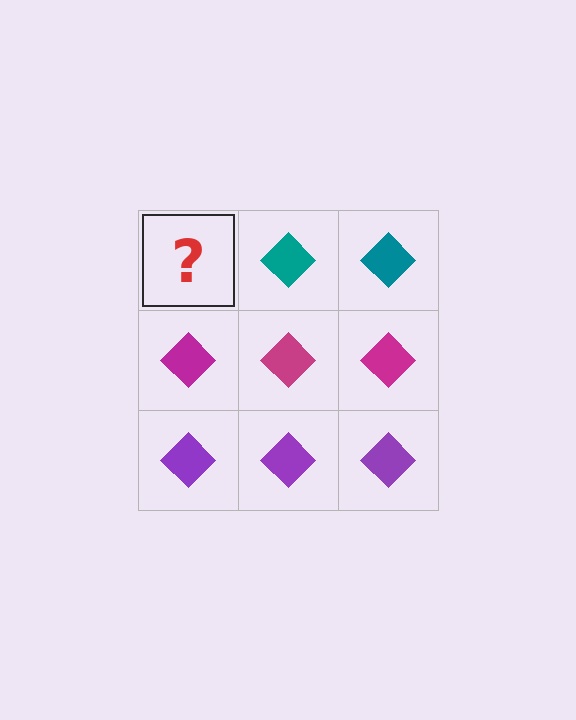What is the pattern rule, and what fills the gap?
The rule is that each row has a consistent color. The gap should be filled with a teal diamond.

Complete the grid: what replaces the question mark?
The question mark should be replaced with a teal diamond.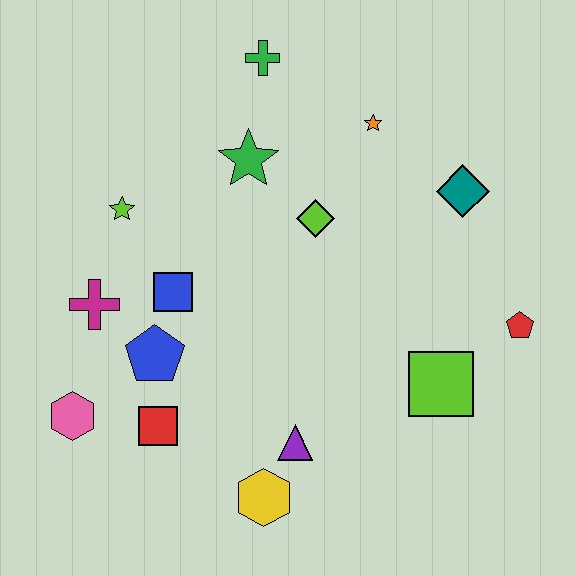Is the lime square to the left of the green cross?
No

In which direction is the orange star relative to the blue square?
The orange star is to the right of the blue square.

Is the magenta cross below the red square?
No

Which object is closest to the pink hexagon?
The red square is closest to the pink hexagon.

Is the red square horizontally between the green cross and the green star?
No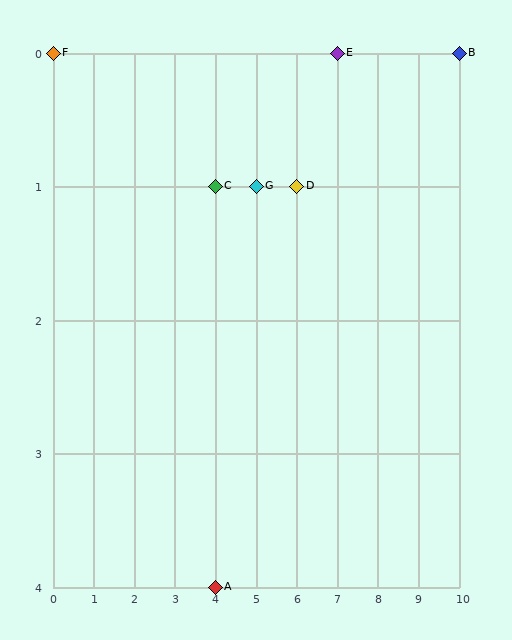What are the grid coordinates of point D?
Point D is at grid coordinates (6, 1).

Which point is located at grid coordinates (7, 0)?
Point E is at (7, 0).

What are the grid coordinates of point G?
Point G is at grid coordinates (5, 1).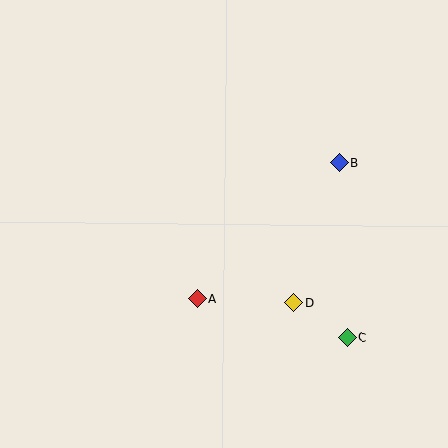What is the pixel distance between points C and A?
The distance between C and A is 155 pixels.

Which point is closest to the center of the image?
Point A at (197, 298) is closest to the center.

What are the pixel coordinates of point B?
Point B is at (339, 163).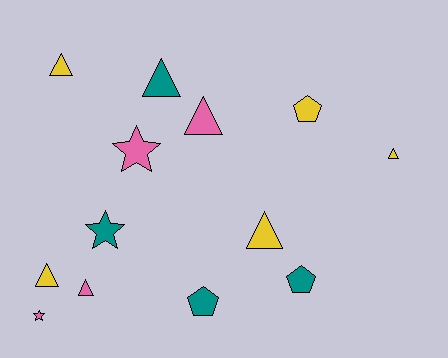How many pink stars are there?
There are 2 pink stars.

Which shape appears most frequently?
Triangle, with 7 objects.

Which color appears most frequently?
Yellow, with 5 objects.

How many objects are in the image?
There are 13 objects.